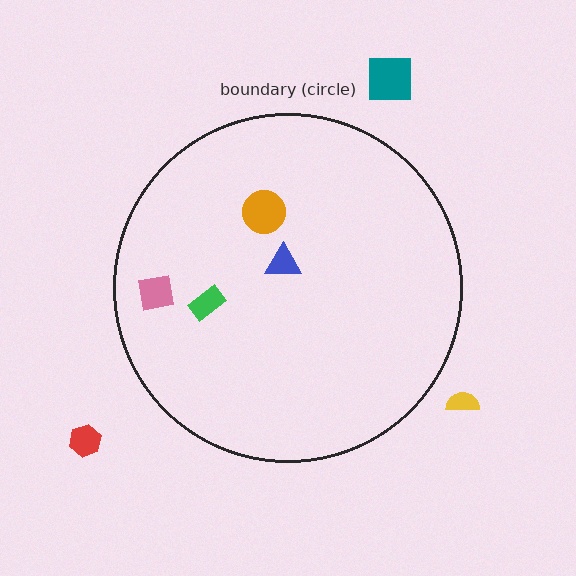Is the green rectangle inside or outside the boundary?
Inside.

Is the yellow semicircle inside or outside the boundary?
Outside.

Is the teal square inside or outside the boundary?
Outside.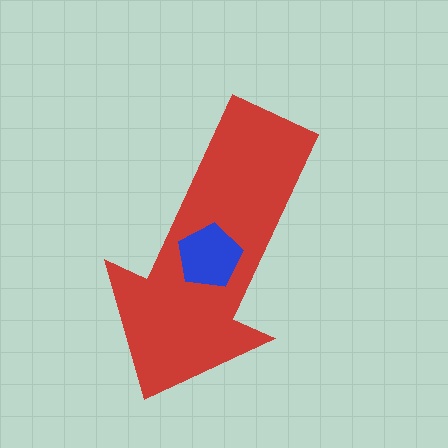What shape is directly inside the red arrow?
The blue pentagon.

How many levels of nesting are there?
2.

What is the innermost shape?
The blue pentagon.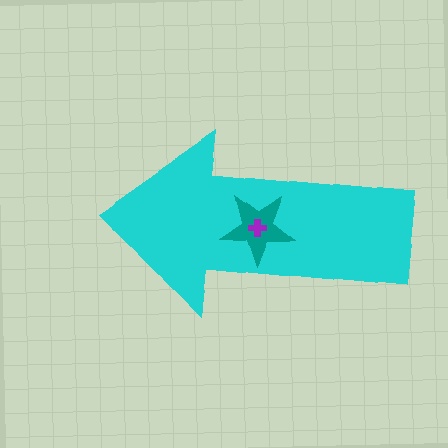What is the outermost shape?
The cyan arrow.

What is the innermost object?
The purple cross.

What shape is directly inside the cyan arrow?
The teal star.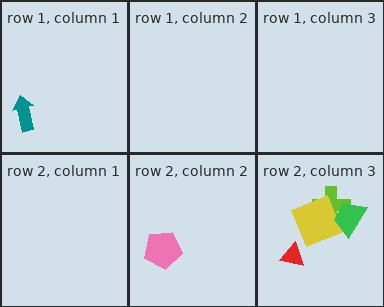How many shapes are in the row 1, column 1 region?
1.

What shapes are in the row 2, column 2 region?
The pink pentagon.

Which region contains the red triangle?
The row 2, column 3 region.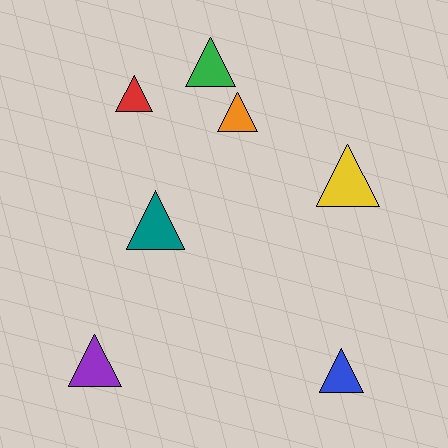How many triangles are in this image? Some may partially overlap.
There are 7 triangles.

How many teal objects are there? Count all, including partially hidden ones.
There is 1 teal object.